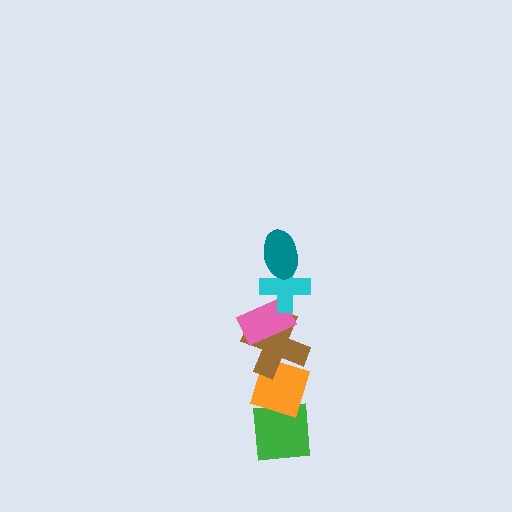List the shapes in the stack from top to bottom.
From top to bottom: the teal ellipse, the cyan cross, the pink rectangle, the brown cross, the orange diamond, the green square.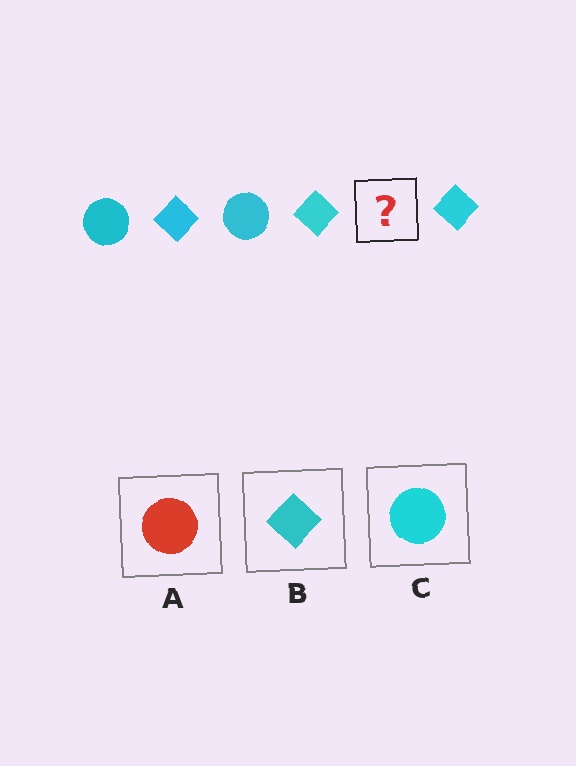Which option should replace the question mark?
Option C.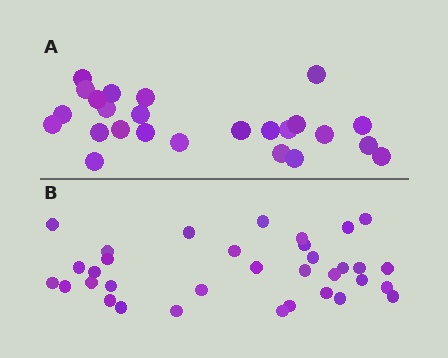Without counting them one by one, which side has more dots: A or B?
Region B (the bottom region) has more dots.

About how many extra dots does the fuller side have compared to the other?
Region B has roughly 8 or so more dots than region A.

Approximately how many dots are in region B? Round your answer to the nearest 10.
About 30 dots. (The exact count is 34, which rounds to 30.)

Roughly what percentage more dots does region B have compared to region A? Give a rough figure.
About 35% more.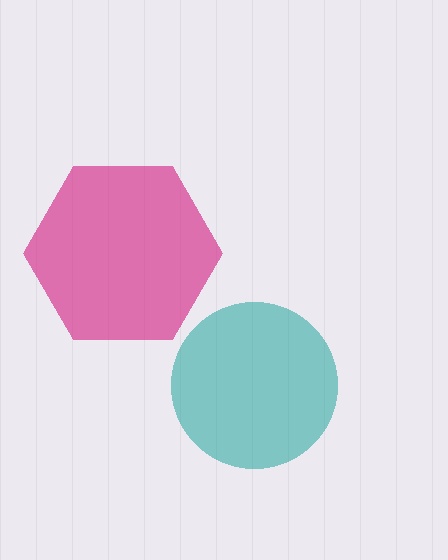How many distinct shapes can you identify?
There are 2 distinct shapes: a magenta hexagon, a teal circle.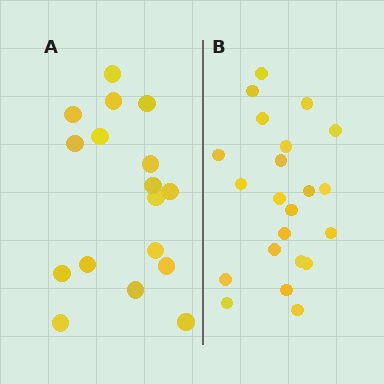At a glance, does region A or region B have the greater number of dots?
Region B (the right region) has more dots.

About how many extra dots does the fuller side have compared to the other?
Region B has about 5 more dots than region A.